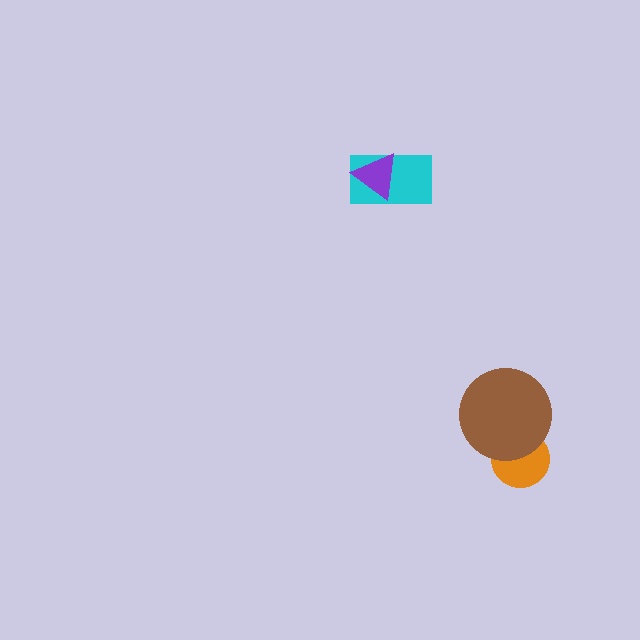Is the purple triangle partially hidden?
No, no other shape covers it.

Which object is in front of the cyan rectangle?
The purple triangle is in front of the cyan rectangle.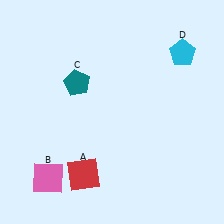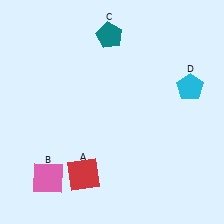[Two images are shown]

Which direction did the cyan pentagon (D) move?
The cyan pentagon (D) moved down.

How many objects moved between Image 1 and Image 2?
2 objects moved between the two images.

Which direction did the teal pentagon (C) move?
The teal pentagon (C) moved up.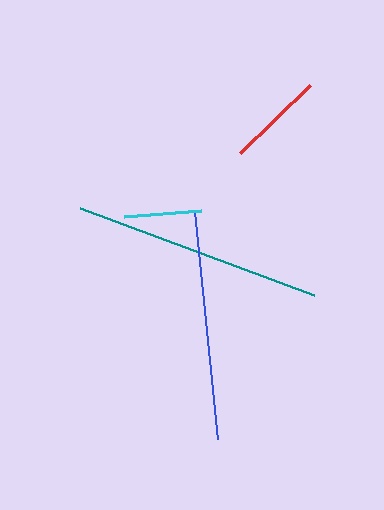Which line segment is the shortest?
The cyan line is the shortest at approximately 77 pixels.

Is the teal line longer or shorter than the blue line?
The teal line is longer than the blue line.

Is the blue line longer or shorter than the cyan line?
The blue line is longer than the cyan line.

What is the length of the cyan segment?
The cyan segment is approximately 77 pixels long.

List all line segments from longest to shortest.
From longest to shortest: teal, blue, red, cyan.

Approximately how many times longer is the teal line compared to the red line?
The teal line is approximately 2.5 times the length of the red line.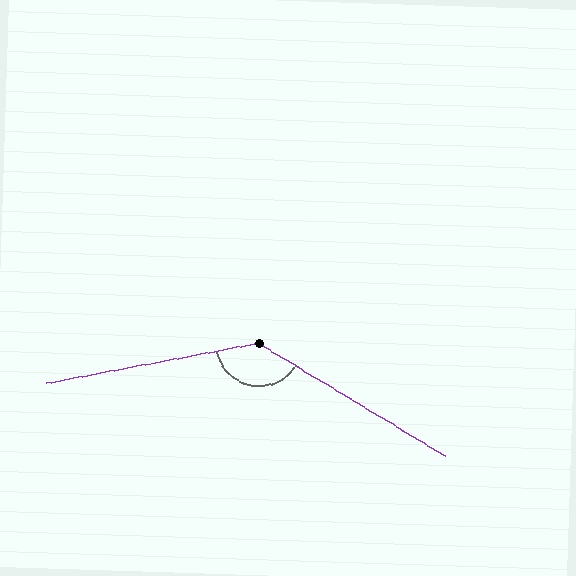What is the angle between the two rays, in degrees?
Approximately 138 degrees.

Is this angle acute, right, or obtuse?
It is obtuse.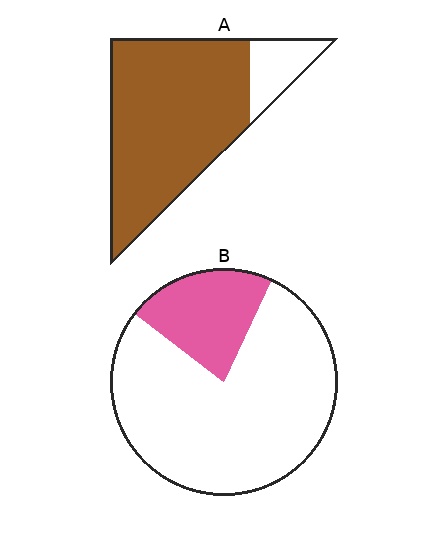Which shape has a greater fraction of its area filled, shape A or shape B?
Shape A.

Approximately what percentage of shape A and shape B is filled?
A is approximately 85% and B is approximately 20%.